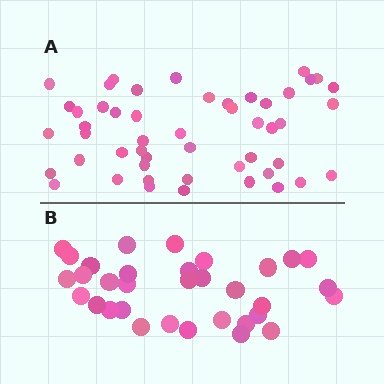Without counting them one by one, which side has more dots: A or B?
Region A (the top region) has more dots.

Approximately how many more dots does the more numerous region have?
Region A has approximately 15 more dots than region B.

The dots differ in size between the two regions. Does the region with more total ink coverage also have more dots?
No. Region B has more total ink coverage because its dots are larger, but region A actually contains more individual dots. Total area can be misleading — the number of items is what matters here.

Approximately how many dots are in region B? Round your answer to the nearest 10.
About 30 dots. (The exact count is 33, which rounds to 30.)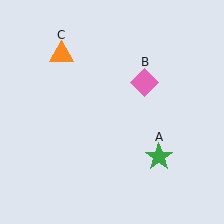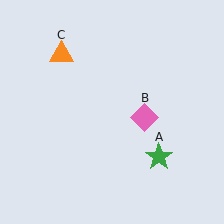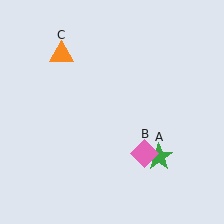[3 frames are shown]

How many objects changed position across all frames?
1 object changed position: pink diamond (object B).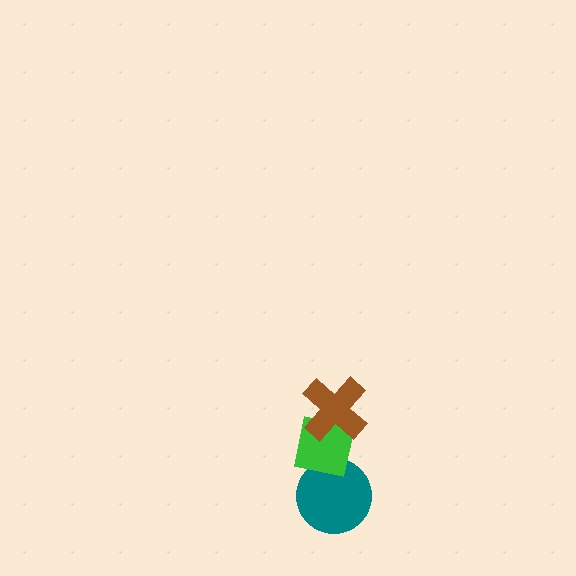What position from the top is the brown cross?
The brown cross is 1st from the top.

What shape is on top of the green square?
The brown cross is on top of the green square.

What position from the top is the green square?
The green square is 2nd from the top.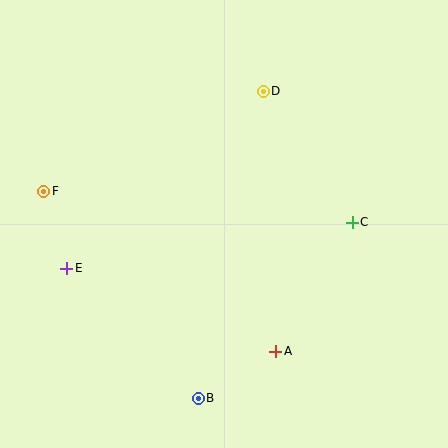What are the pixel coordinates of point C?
Point C is at (352, 222).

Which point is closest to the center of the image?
Point C at (352, 222) is closest to the center.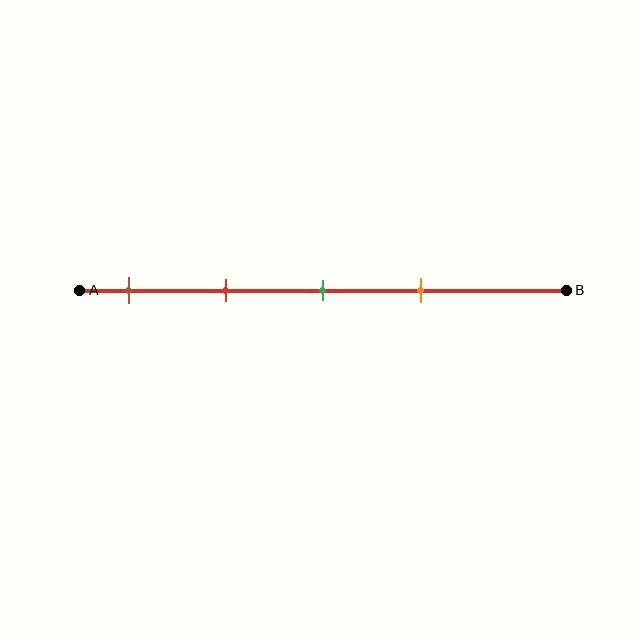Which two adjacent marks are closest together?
The green and orange marks are the closest adjacent pair.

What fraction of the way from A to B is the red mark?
The red mark is approximately 30% (0.3) of the way from A to B.